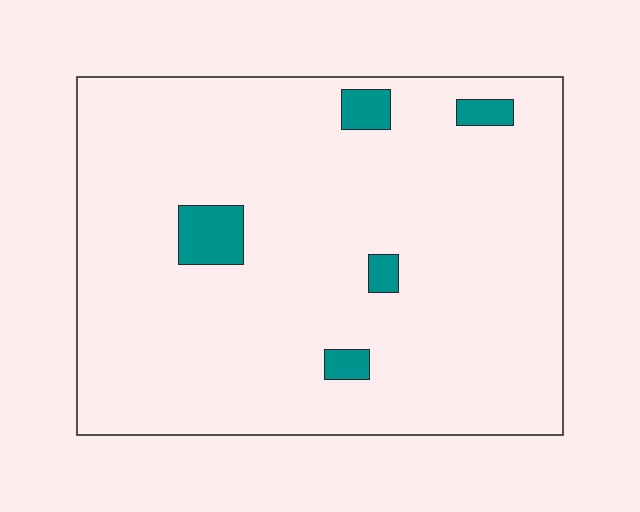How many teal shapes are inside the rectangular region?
5.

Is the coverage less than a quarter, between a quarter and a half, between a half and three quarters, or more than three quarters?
Less than a quarter.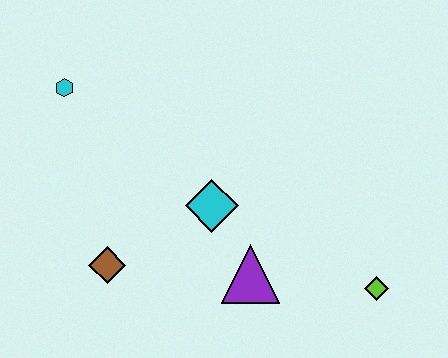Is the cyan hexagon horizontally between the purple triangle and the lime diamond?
No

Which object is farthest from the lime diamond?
The cyan hexagon is farthest from the lime diamond.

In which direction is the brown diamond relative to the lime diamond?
The brown diamond is to the left of the lime diamond.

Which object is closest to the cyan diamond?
The purple triangle is closest to the cyan diamond.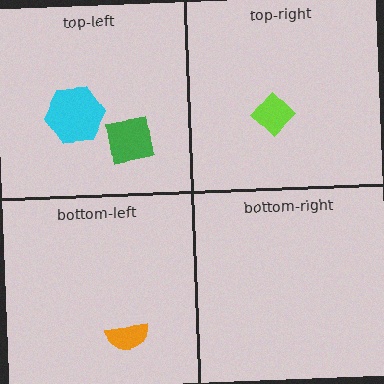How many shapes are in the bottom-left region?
1.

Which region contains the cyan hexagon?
The top-left region.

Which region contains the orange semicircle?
The bottom-left region.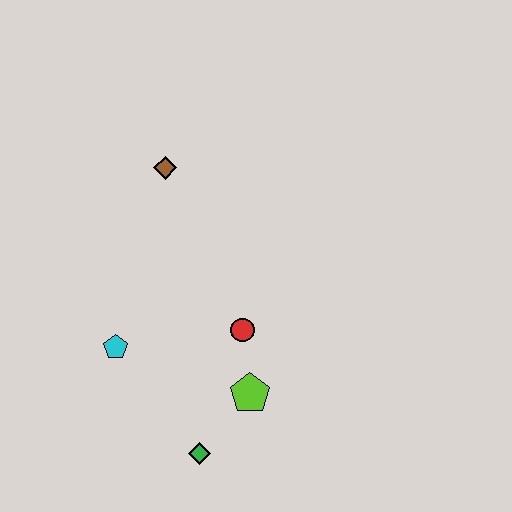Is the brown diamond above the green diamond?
Yes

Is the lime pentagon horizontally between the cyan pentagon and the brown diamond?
No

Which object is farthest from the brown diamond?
The green diamond is farthest from the brown diamond.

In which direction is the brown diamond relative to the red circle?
The brown diamond is above the red circle.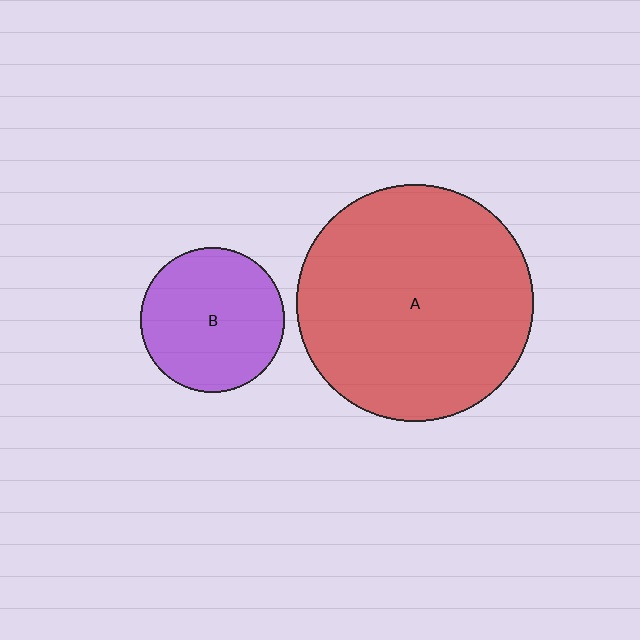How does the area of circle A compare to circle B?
Approximately 2.7 times.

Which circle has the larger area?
Circle A (red).